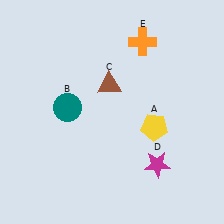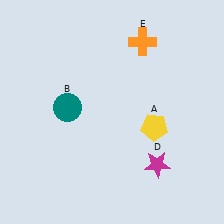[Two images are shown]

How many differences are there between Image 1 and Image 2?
There is 1 difference between the two images.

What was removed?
The brown triangle (C) was removed in Image 2.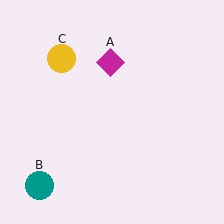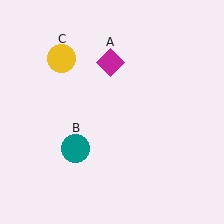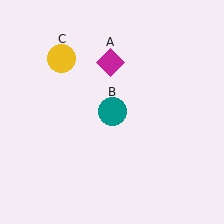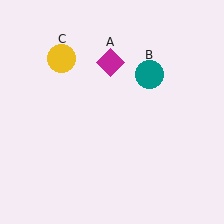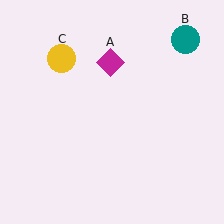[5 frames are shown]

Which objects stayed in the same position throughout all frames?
Magenta diamond (object A) and yellow circle (object C) remained stationary.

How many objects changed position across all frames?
1 object changed position: teal circle (object B).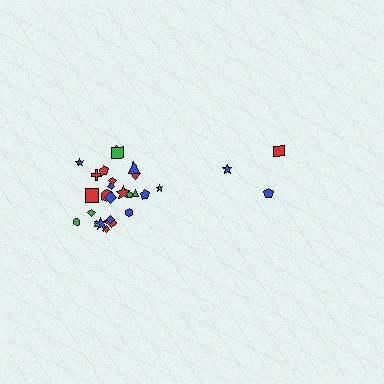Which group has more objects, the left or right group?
The left group.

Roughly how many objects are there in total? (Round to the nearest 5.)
Roughly 30 objects in total.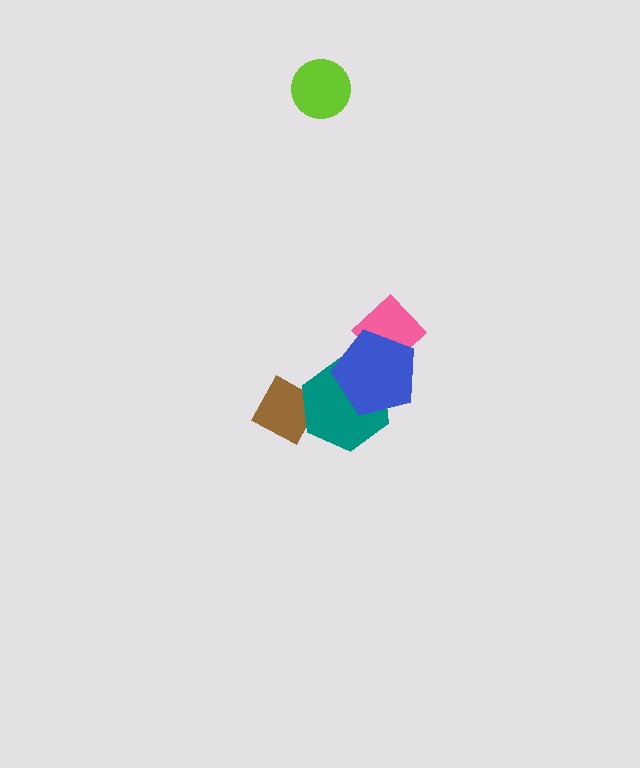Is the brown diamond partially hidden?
Yes, it is partially covered by another shape.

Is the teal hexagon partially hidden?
Yes, it is partially covered by another shape.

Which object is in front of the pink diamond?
The blue pentagon is in front of the pink diamond.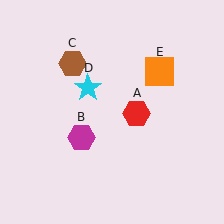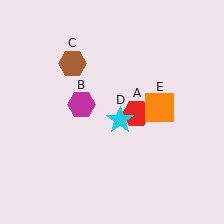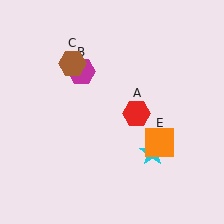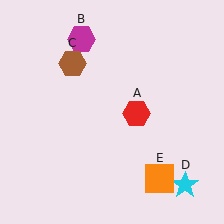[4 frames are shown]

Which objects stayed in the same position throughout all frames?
Red hexagon (object A) and brown hexagon (object C) remained stationary.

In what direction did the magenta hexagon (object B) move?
The magenta hexagon (object B) moved up.